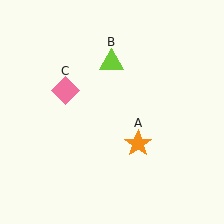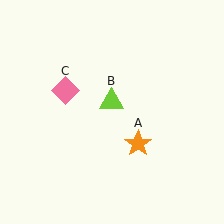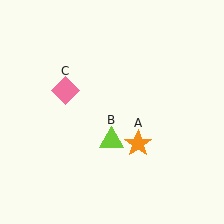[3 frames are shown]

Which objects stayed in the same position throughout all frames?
Orange star (object A) and pink diamond (object C) remained stationary.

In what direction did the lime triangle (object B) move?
The lime triangle (object B) moved down.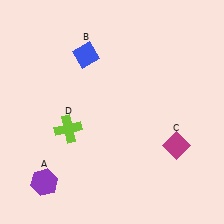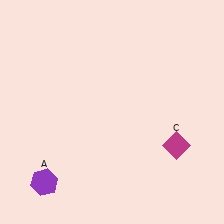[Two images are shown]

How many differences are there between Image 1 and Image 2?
There are 2 differences between the two images.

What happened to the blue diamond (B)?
The blue diamond (B) was removed in Image 2. It was in the top-left area of Image 1.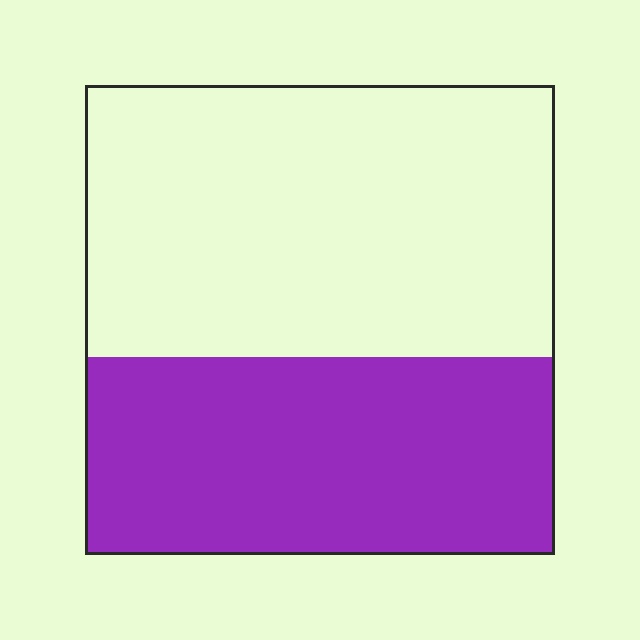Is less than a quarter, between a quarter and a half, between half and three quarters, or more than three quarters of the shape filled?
Between a quarter and a half.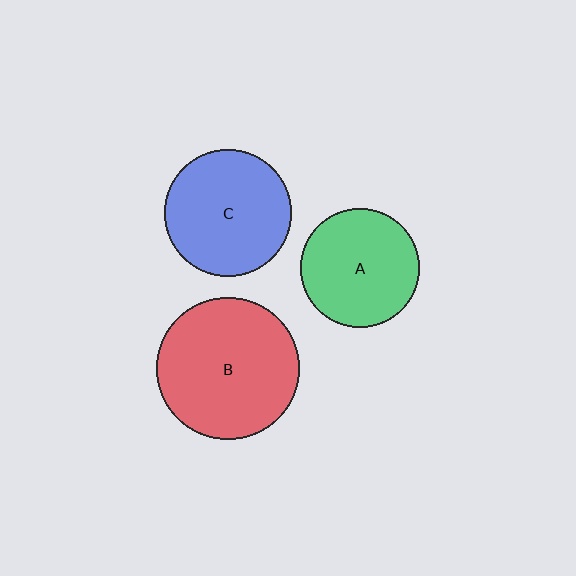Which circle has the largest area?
Circle B (red).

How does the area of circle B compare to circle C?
Approximately 1.2 times.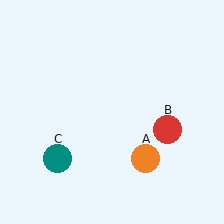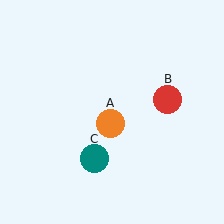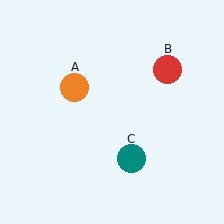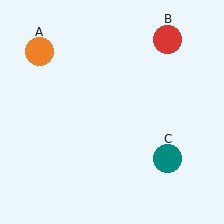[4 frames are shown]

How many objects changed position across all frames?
3 objects changed position: orange circle (object A), red circle (object B), teal circle (object C).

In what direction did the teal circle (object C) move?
The teal circle (object C) moved right.